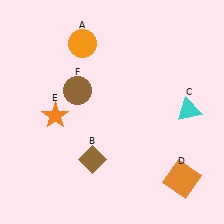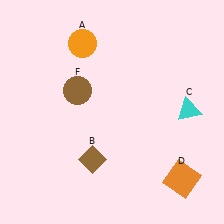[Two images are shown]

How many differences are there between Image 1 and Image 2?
There is 1 difference between the two images.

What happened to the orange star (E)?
The orange star (E) was removed in Image 2. It was in the bottom-left area of Image 1.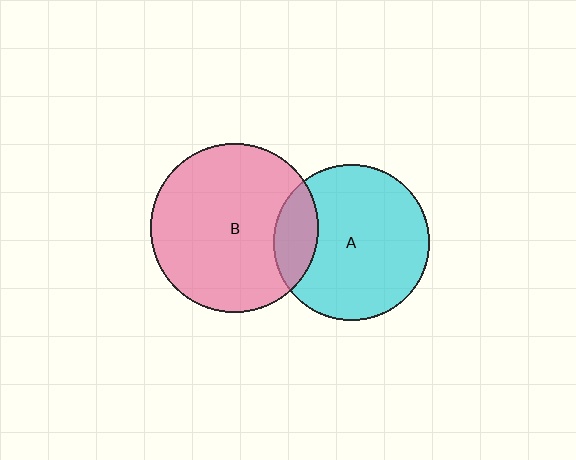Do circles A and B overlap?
Yes.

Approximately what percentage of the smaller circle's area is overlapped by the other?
Approximately 20%.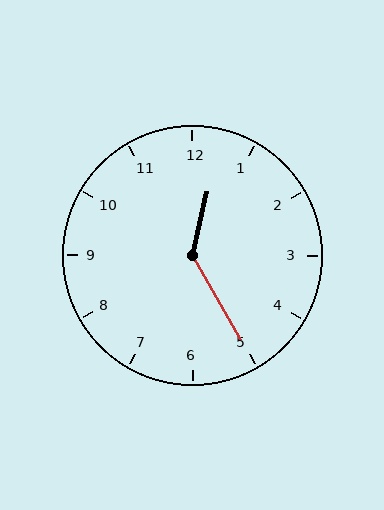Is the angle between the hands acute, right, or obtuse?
It is obtuse.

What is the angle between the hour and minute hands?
Approximately 138 degrees.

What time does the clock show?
12:25.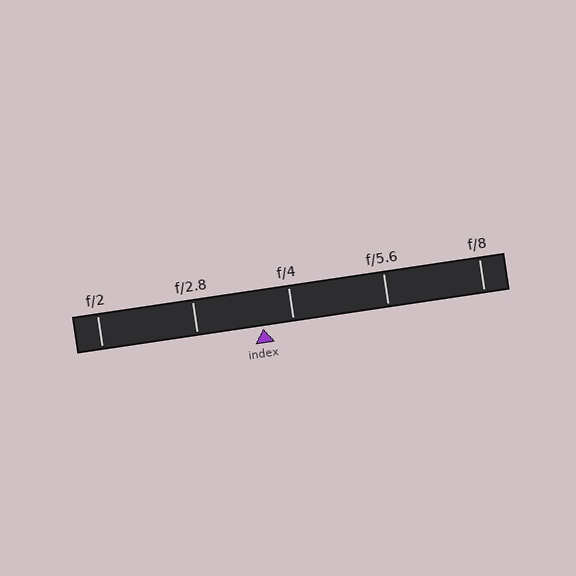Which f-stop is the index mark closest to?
The index mark is closest to f/4.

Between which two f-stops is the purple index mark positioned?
The index mark is between f/2.8 and f/4.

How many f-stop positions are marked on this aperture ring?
There are 5 f-stop positions marked.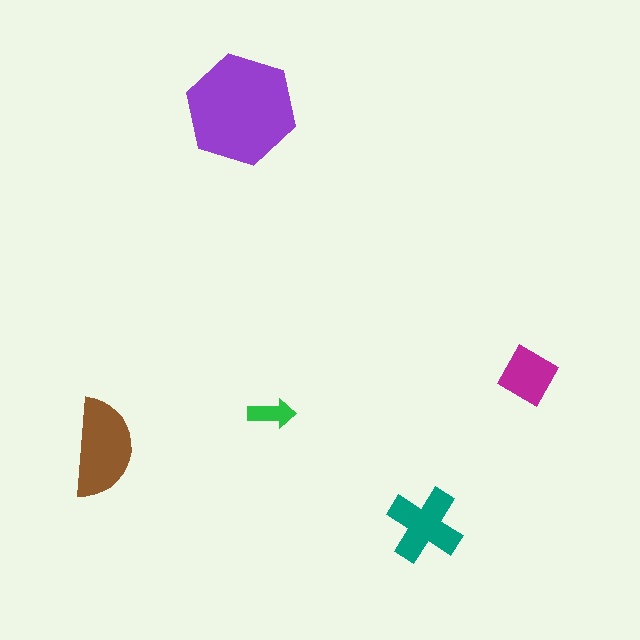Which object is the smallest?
The green arrow.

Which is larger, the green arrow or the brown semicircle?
The brown semicircle.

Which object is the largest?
The purple hexagon.